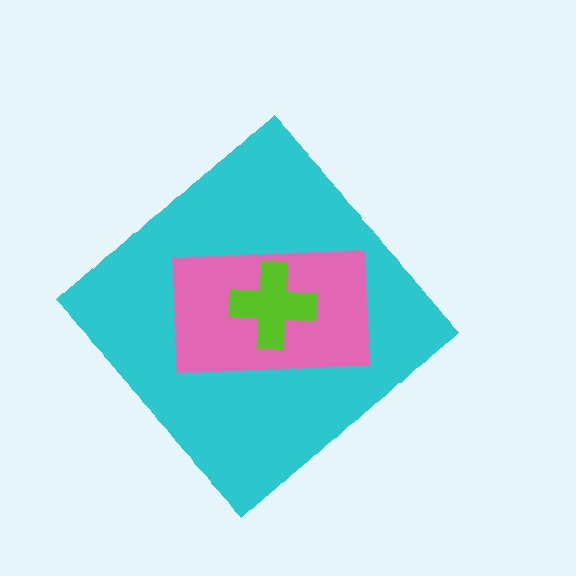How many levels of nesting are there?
3.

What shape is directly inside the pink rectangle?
The lime cross.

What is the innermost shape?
The lime cross.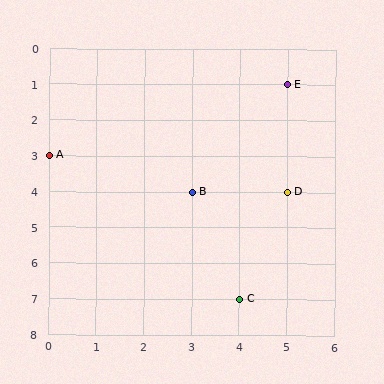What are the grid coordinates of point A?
Point A is at grid coordinates (0, 3).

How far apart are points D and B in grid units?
Points D and B are 2 columns apart.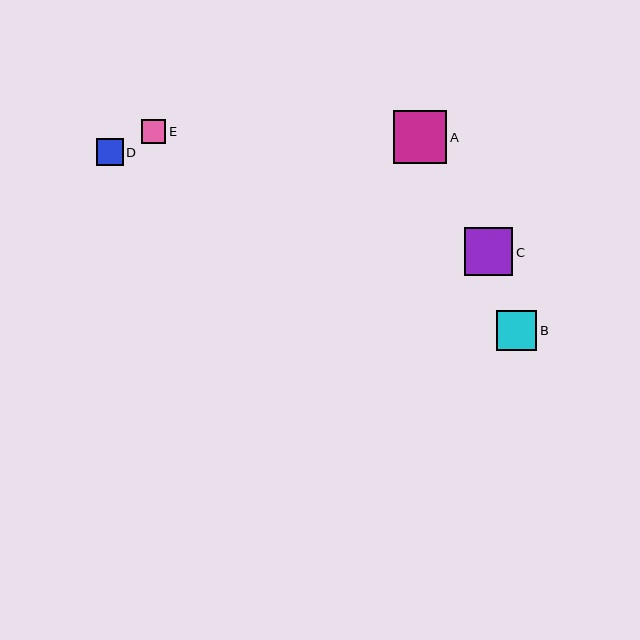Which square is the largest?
Square A is the largest with a size of approximately 53 pixels.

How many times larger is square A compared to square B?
Square A is approximately 1.3 times the size of square B.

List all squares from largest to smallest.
From largest to smallest: A, C, B, D, E.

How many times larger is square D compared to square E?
Square D is approximately 1.1 times the size of square E.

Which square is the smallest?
Square E is the smallest with a size of approximately 24 pixels.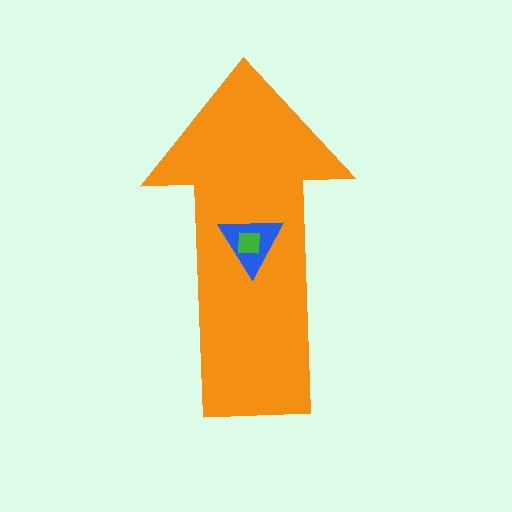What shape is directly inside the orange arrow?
The blue triangle.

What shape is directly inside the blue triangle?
The green square.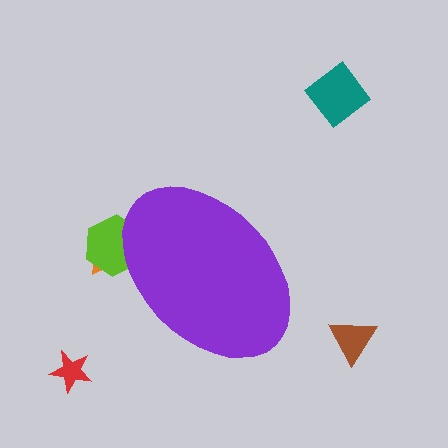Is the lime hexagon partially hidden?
Yes, the lime hexagon is partially hidden behind the purple ellipse.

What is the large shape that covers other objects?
A purple ellipse.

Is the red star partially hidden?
No, the red star is fully visible.